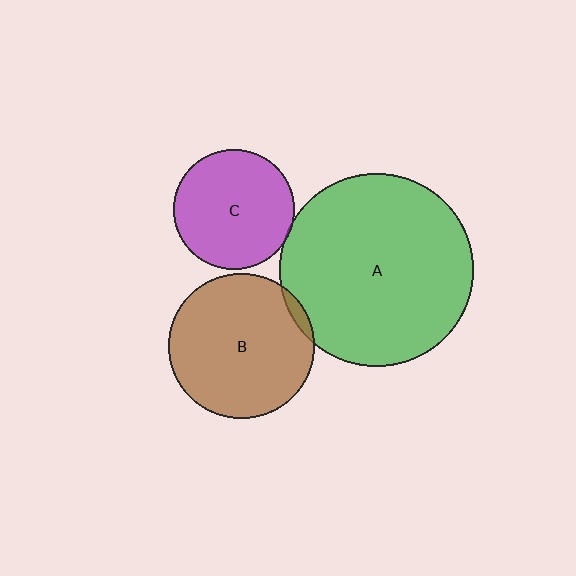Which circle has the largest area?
Circle A (green).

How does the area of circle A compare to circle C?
Approximately 2.6 times.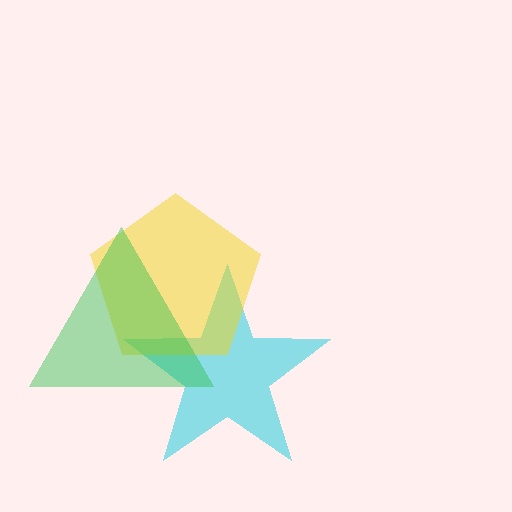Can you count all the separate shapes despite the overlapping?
Yes, there are 3 separate shapes.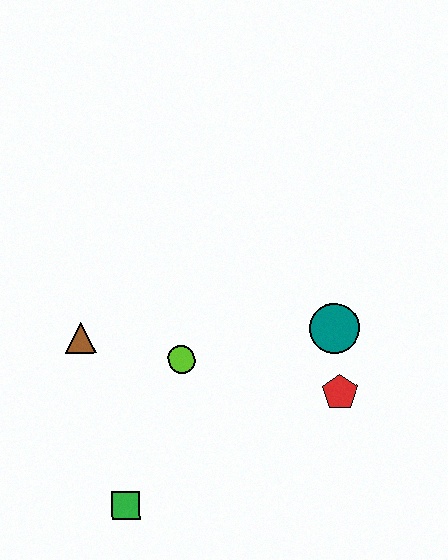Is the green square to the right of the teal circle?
No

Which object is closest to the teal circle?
The red pentagon is closest to the teal circle.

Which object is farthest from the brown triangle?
The red pentagon is farthest from the brown triangle.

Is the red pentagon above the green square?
Yes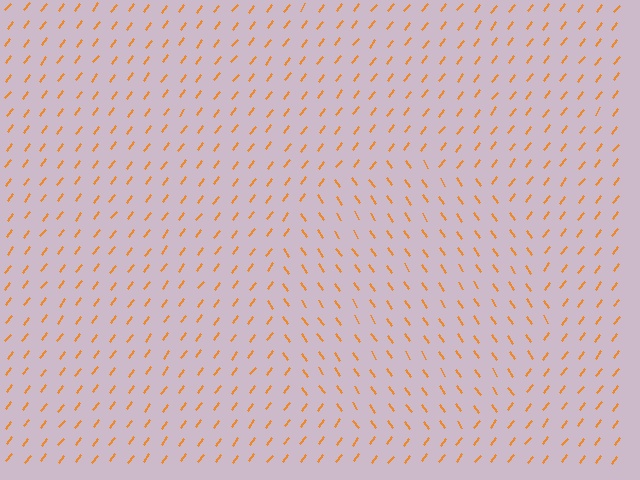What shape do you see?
I see a circle.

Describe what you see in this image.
The image is filled with small orange line segments. A circle region in the image has lines oriented differently from the surrounding lines, creating a visible texture boundary.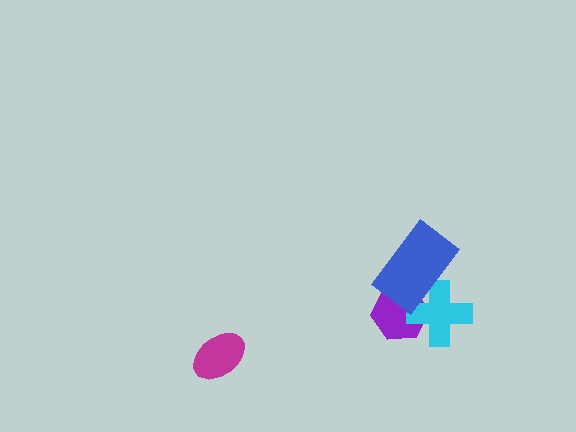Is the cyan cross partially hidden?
Yes, it is partially covered by another shape.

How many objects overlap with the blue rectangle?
2 objects overlap with the blue rectangle.